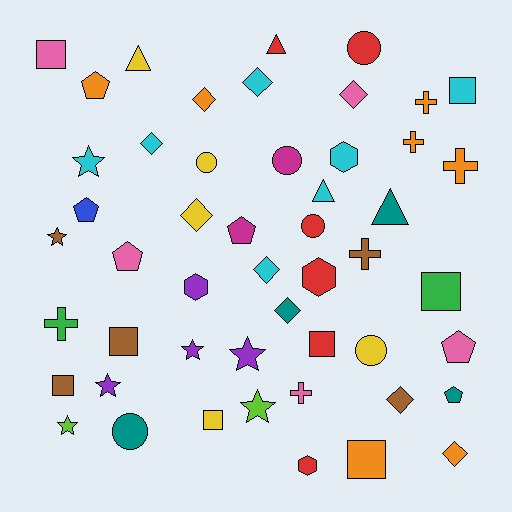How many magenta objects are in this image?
There are 2 magenta objects.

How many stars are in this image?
There are 7 stars.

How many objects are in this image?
There are 50 objects.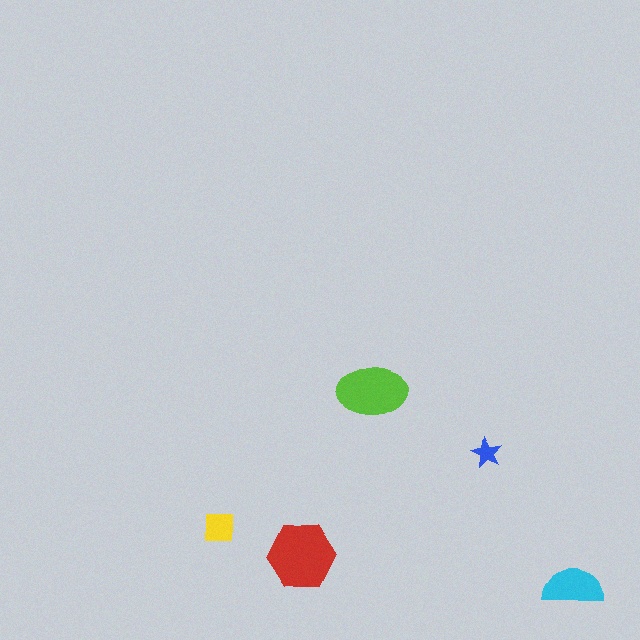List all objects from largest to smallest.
The red hexagon, the lime ellipse, the cyan semicircle, the yellow square, the blue star.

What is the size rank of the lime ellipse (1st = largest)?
2nd.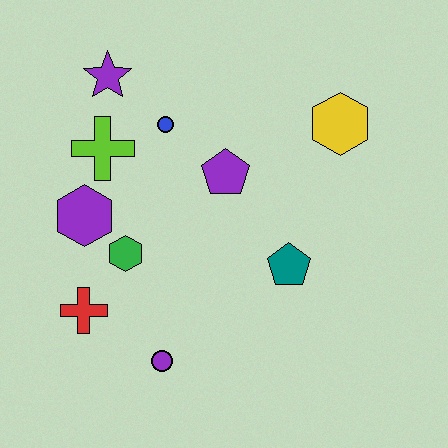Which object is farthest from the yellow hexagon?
The red cross is farthest from the yellow hexagon.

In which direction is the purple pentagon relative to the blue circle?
The purple pentagon is to the right of the blue circle.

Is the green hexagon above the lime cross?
No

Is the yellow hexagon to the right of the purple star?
Yes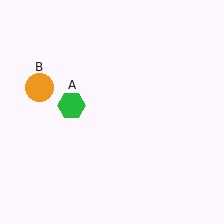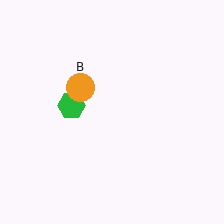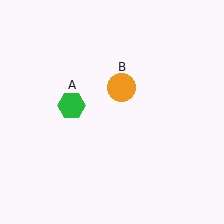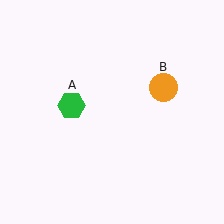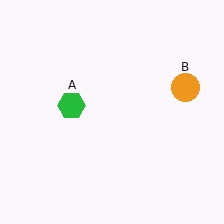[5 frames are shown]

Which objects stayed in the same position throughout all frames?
Green hexagon (object A) remained stationary.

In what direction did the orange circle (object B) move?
The orange circle (object B) moved right.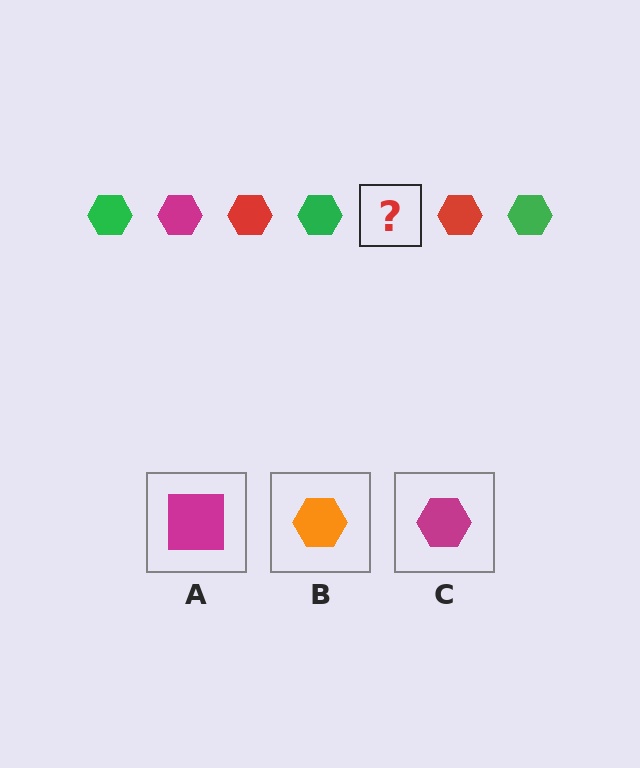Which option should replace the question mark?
Option C.